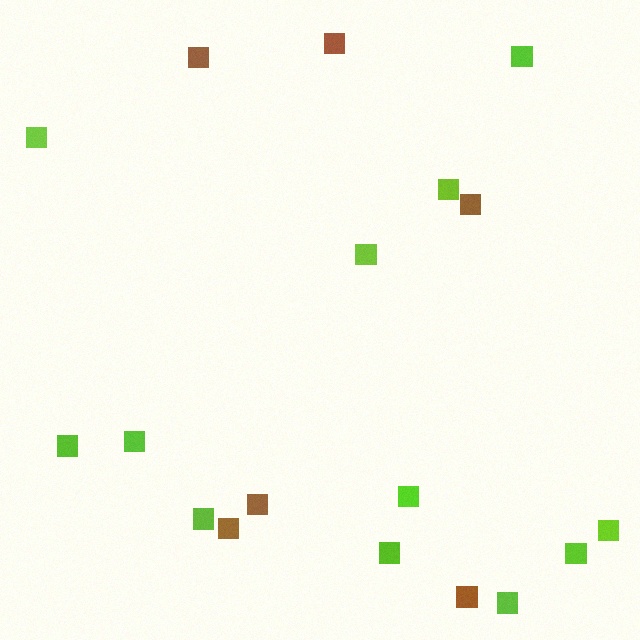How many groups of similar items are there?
There are 2 groups: one group of brown squares (6) and one group of lime squares (12).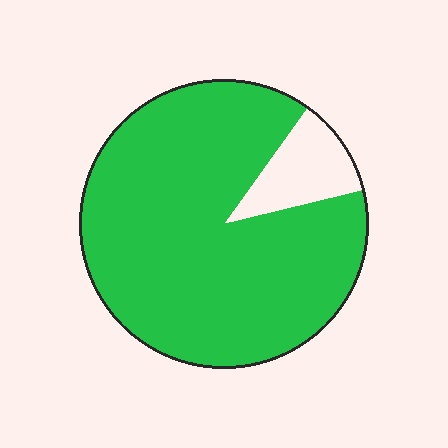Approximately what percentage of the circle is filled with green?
Approximately 90%.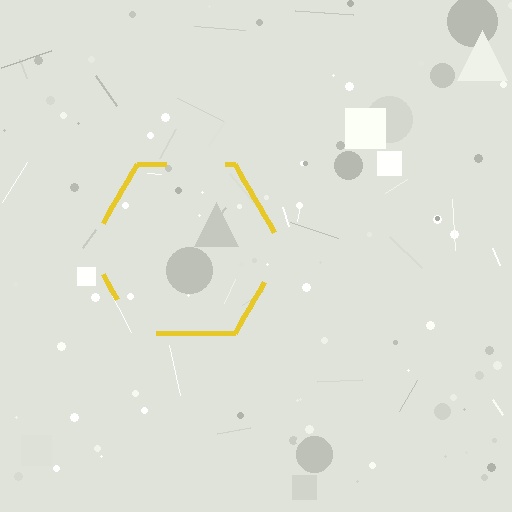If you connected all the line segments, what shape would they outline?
They would outline a hexagon.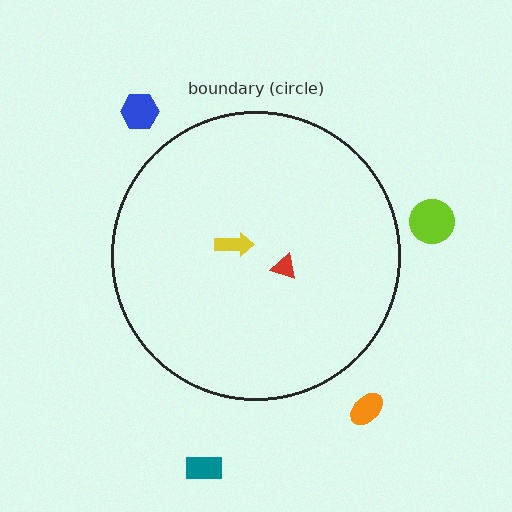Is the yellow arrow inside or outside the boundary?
Inside.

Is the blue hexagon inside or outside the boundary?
Outside.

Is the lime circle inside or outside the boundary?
Outside.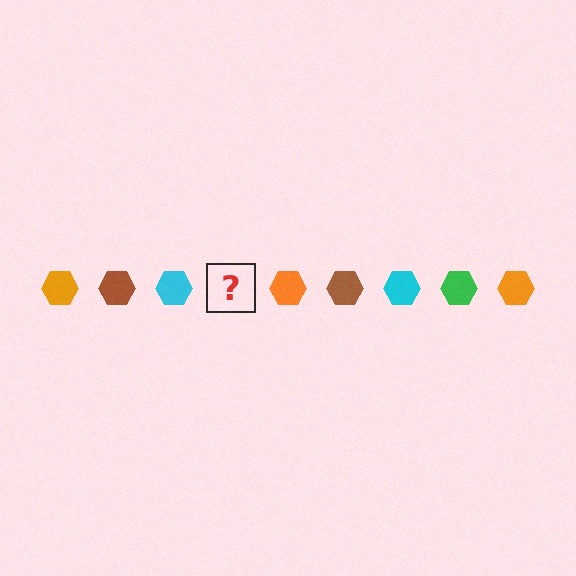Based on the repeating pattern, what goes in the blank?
The blank should be a green hexagon.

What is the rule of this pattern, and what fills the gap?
The rule is that the pattern cycles through orange, brown, cyan, green hexagons. The gap should be filled with a green hexagon.